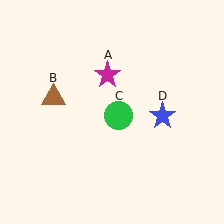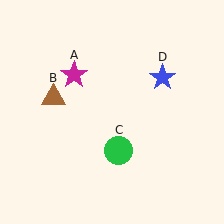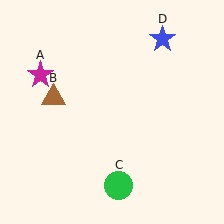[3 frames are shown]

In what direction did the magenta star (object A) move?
The magenta star (object A) moved left.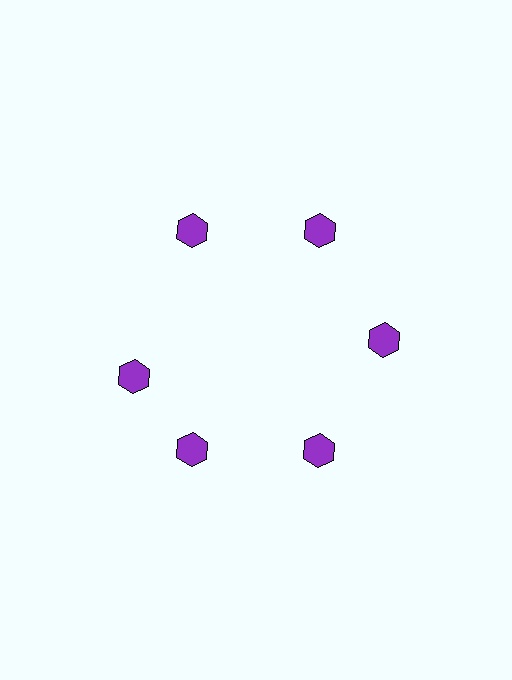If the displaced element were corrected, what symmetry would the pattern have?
It would have 6-fold rotational symmetry — the pattern would map onto itself every 60 degrees.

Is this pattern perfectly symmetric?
No. The 6 purple hexagons are arranged in a ring, but one element near the 9 o'clock position is rotated out of alignment along the ring, breaking the 6-fold rotational symmetry.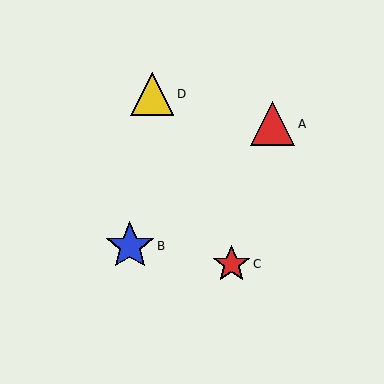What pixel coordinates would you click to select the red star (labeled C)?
Click at (232, 264) to select the red star C.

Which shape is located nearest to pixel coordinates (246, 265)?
The red star (labeled C) at (232, 264) is nearest to that location.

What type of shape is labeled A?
Shape A is a red triangle.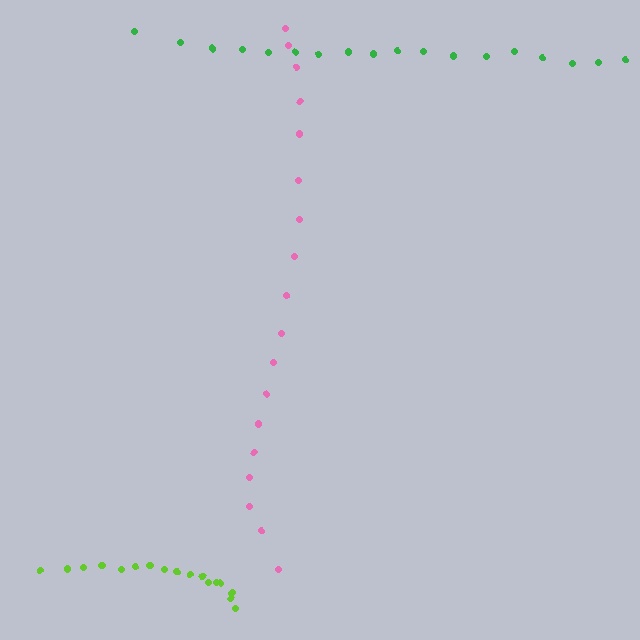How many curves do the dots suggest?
There are 3 distinct paths.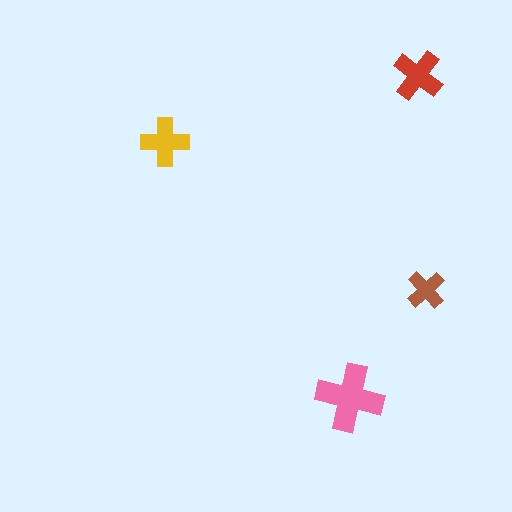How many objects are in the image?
There are 4 objects in the image.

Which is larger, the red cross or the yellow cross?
The red one.